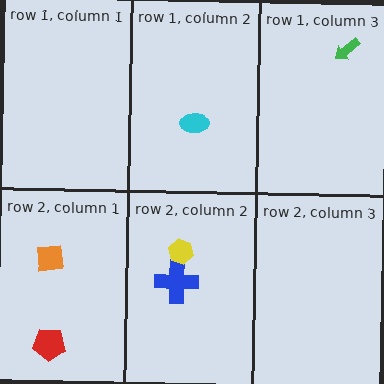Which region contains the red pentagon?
The row 2, column 1 region.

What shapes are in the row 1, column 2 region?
The cyan ellipse.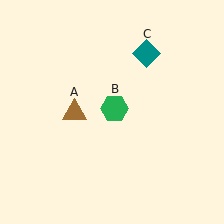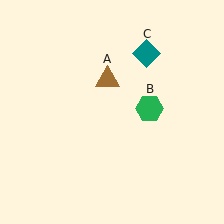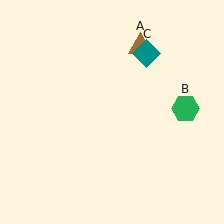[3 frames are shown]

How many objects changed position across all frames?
2 objects changed position: brown triangle (object A), green hexagon (object B).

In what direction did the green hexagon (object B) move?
The green hexagon (object B) moved right.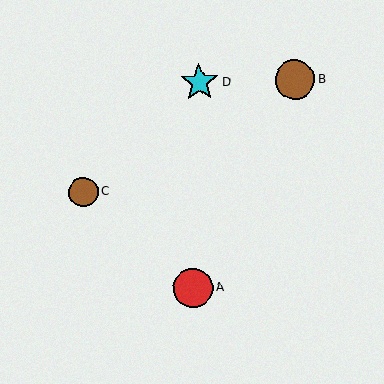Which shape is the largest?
The brown circle (labeled B) is the largest.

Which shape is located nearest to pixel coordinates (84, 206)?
The brown circle (labeled C) at (83, 192) is nearest to that location.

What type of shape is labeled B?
Shape B is a brown circle.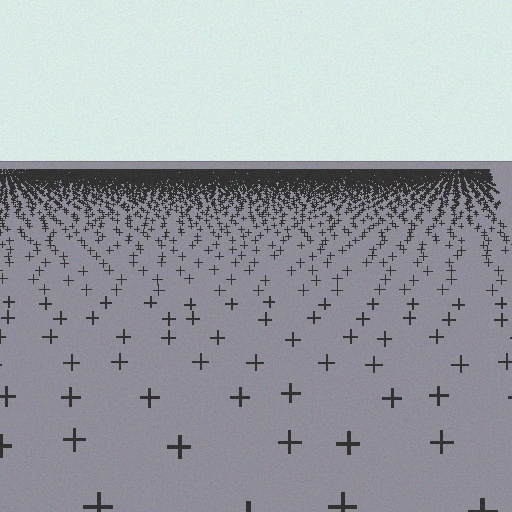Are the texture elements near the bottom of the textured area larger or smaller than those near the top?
Larger. Near the bottom, elements are closer to the viewer and appear at a bigger on-screen size.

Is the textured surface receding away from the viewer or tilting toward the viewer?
The surface is receding away from the viewer. Texture elements get smaller and denser toward the top.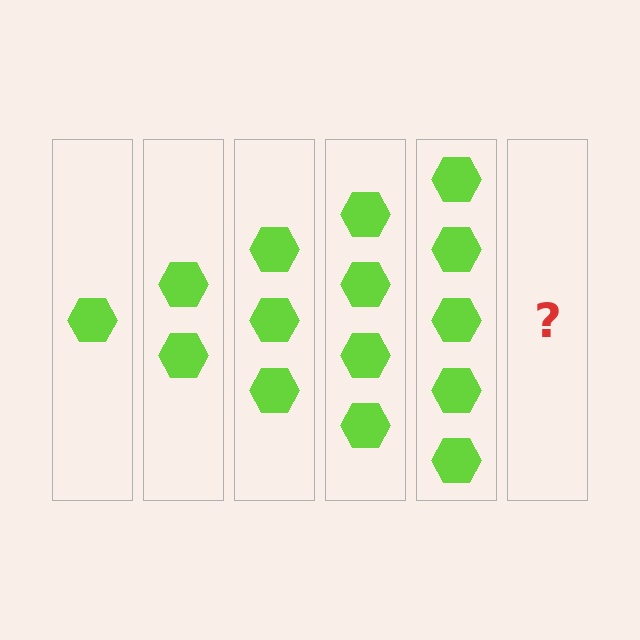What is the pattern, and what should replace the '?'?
The pattern is that each step adds one more hexagon. The '?' should be 6 hexagons.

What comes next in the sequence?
The next element should be 6 hexagons.